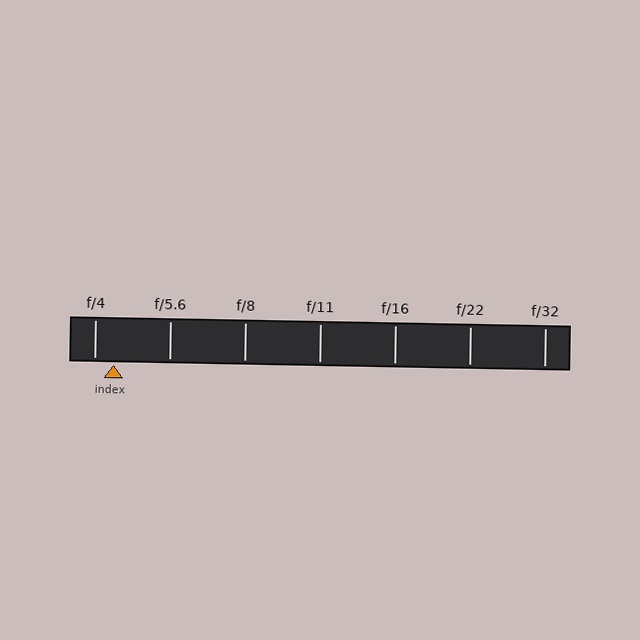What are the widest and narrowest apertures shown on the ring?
The widest aperture shown is f/4 and the narrowest is f/32.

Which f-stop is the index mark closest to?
The index mark is closest to f/4.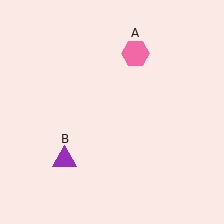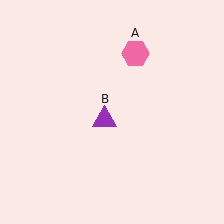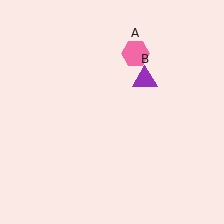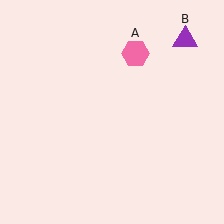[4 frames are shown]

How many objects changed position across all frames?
1 object changed position: purple triangle (object B).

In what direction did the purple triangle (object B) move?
The purple triangle (object B) moved up and to the right.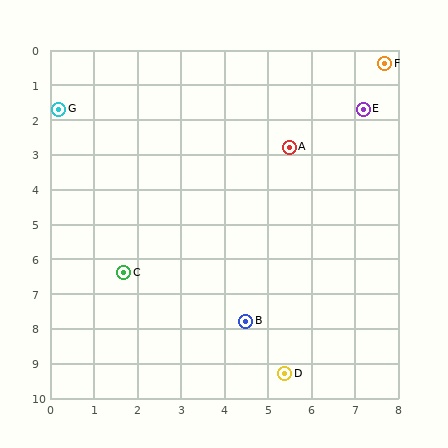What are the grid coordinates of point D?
Point D is at approximately (5.4, 9.3).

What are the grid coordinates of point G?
Point G is at approximately (0.2, 1.7).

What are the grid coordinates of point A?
Point A is at approximately (5.5, 2.8).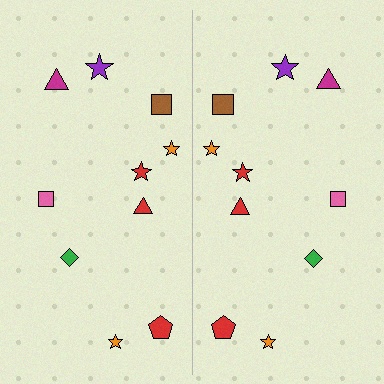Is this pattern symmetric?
Yes, this pattern has bilateral (reflection) symmetry.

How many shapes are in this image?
There are 20 shapes in this image.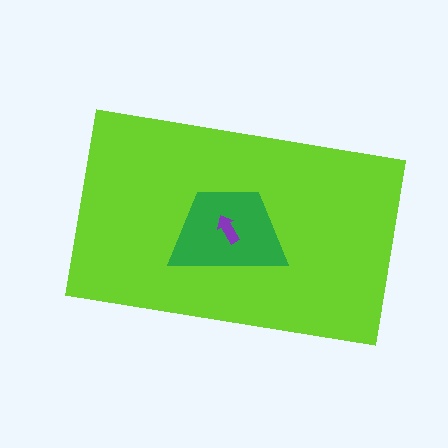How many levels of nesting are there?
3.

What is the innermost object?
The purple arrow.